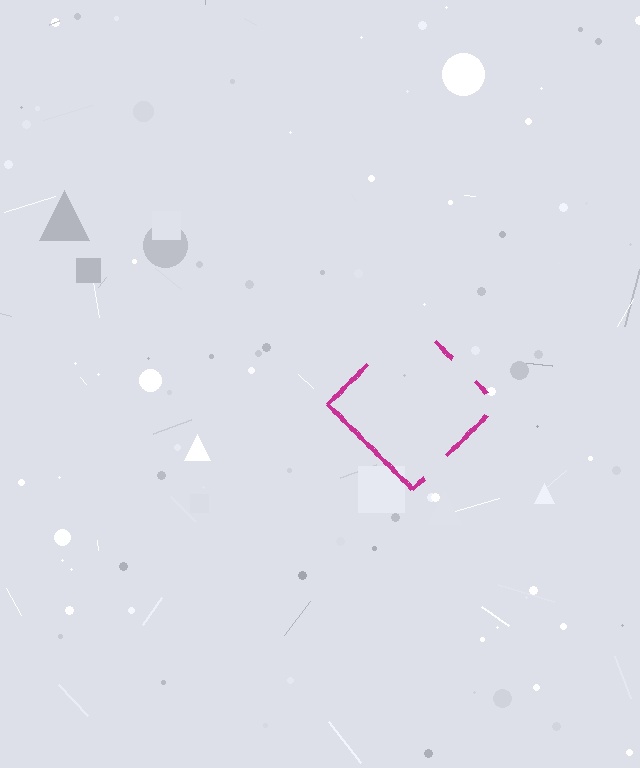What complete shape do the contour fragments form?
The contour fragments form a diamond.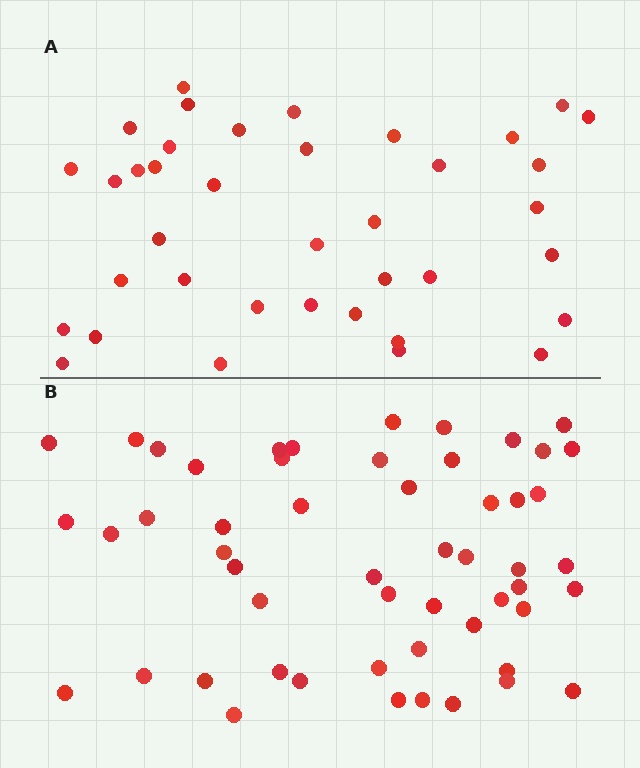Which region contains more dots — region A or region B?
Region B (the bottom region) has more dots.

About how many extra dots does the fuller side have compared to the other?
Region B has approximately 15 more dots than region A.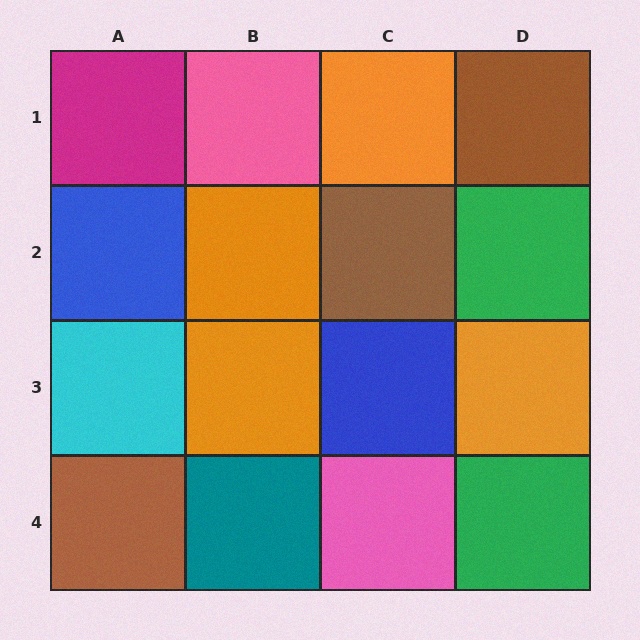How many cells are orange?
4 cells are orange.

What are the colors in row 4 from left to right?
Brown, teal, pink, green.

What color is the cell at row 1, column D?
Brown.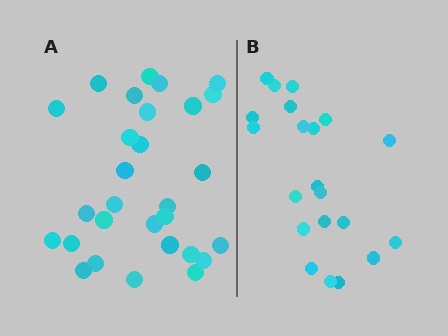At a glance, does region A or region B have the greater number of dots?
Region A (the left region) has more dots.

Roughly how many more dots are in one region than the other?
Region A has roughly 8 or so more dots than region B.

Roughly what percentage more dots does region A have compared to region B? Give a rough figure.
About 40% more.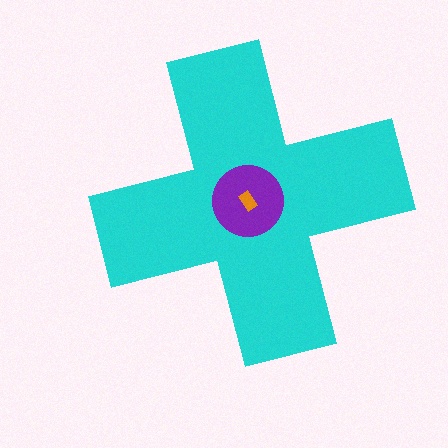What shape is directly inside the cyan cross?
The purple circle.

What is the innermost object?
The orange rectangle.